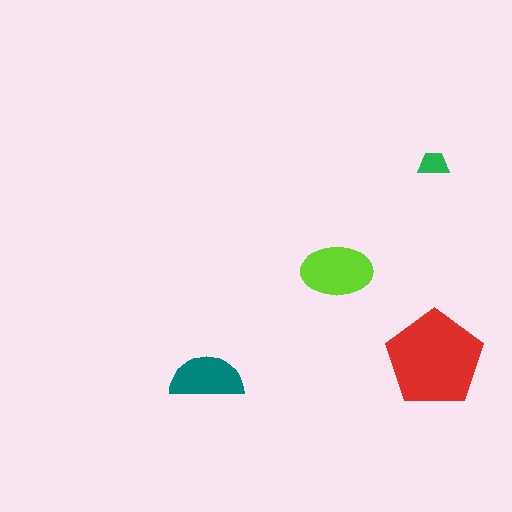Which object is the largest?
The red pentagon.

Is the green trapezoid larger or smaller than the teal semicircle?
Smaller.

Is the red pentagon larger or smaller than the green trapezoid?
Larger.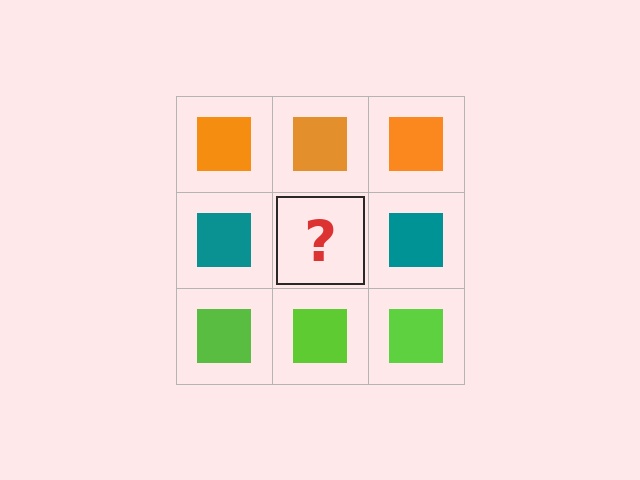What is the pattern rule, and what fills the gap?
The rule is that each row has a consistent color. The gap should be filled with a teal square.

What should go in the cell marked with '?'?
The missing cell should contain a teal square.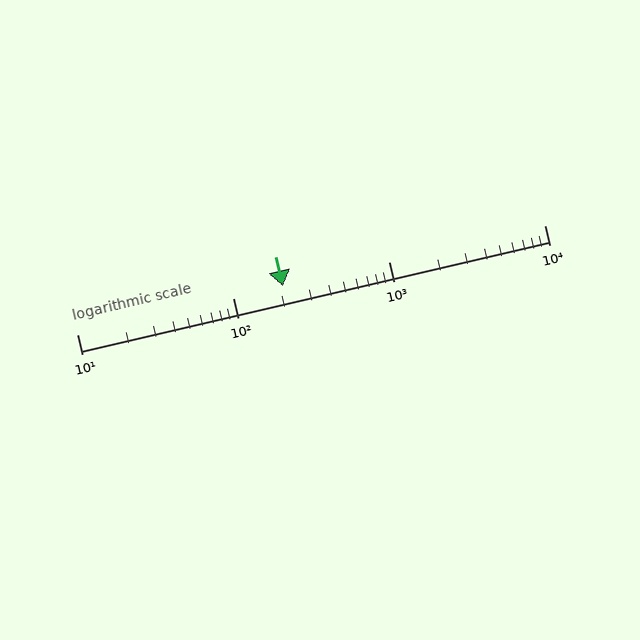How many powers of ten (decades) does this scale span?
The scale spans 3 decades, from 10 to 10000.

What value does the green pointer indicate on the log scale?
The pointer indicates approximately 210.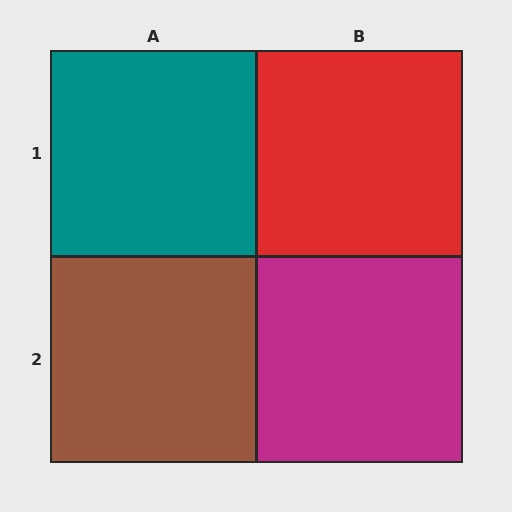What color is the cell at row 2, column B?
Magenta.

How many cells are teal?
1 cell is teal.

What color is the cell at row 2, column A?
Brown.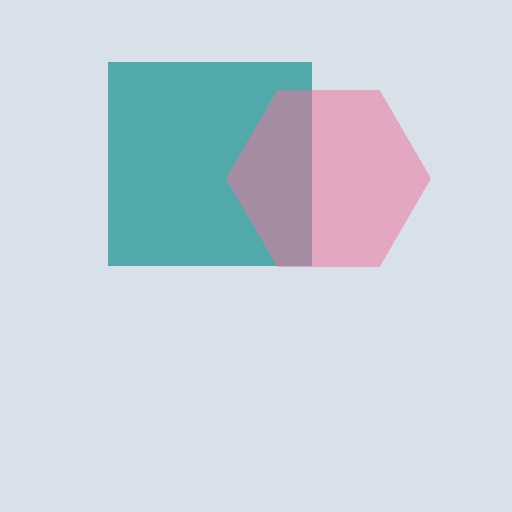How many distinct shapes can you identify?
There are 2 distinct shapes: a teal square, a pink hexagon.